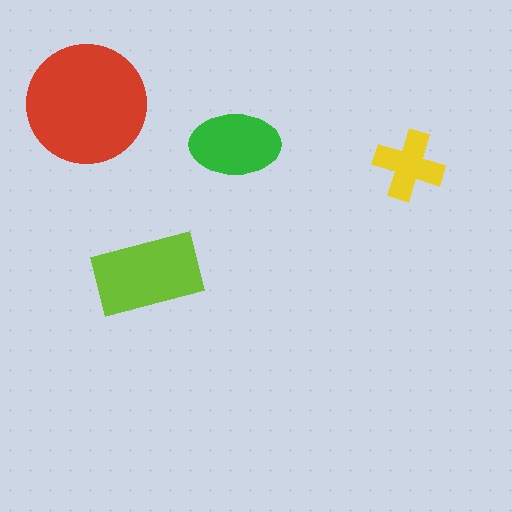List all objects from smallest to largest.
The yellow cross, the green ellipse, the lime rectangle, the red circle.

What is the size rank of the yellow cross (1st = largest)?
4th.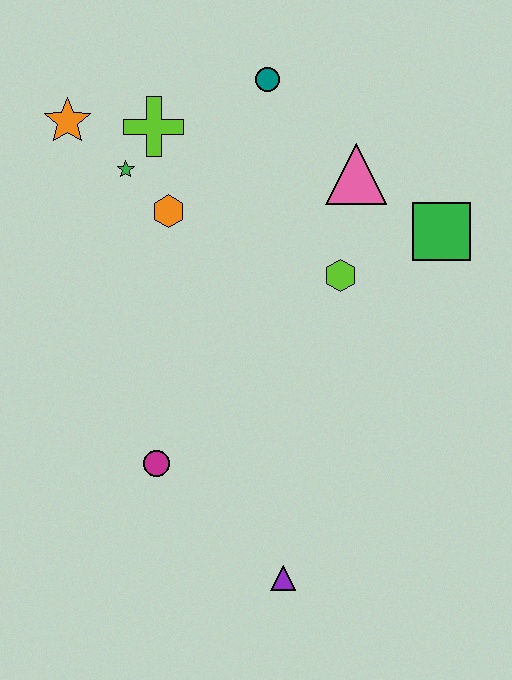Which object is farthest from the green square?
The orange star is farthest from the green square.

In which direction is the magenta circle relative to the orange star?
The magenta circle is below the orange star.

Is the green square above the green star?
No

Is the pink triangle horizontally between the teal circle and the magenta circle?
No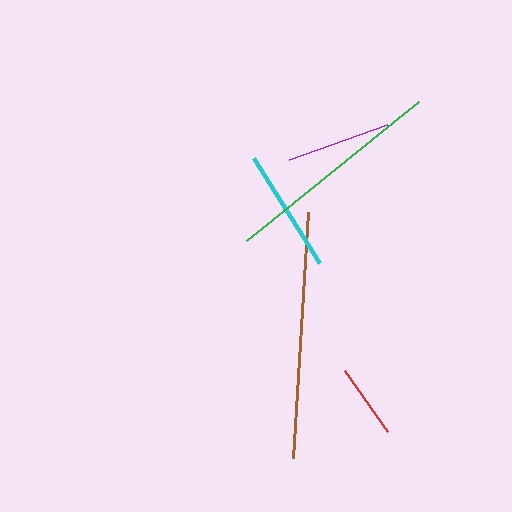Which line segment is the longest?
The brown line is the longest at approximately 247 pixels.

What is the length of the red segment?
The red segment is approximately 74 pixels long.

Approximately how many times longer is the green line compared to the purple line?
The green line is approximately 2.1 times the length of the purple line.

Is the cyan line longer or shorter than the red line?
The cyan line is longer than the red line.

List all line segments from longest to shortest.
From longest to shortest: brown, green, cyan, purple, red.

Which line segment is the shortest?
The red line is the shortest at approximately 74 pixels.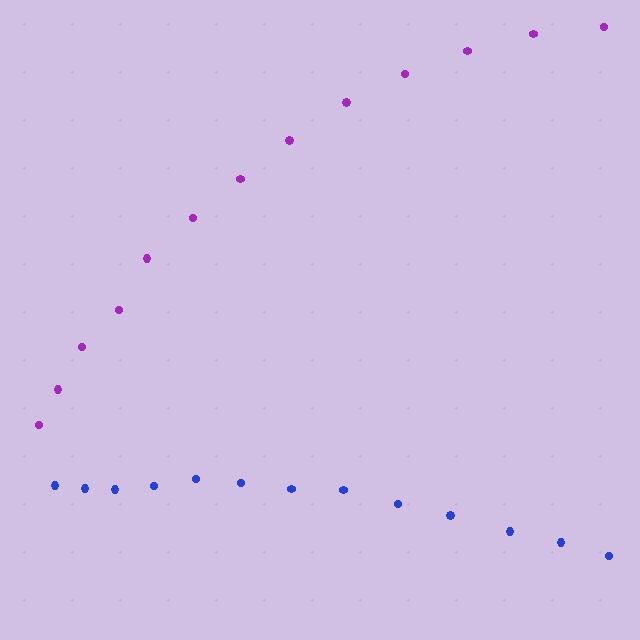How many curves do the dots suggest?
There are 2 distinct paths.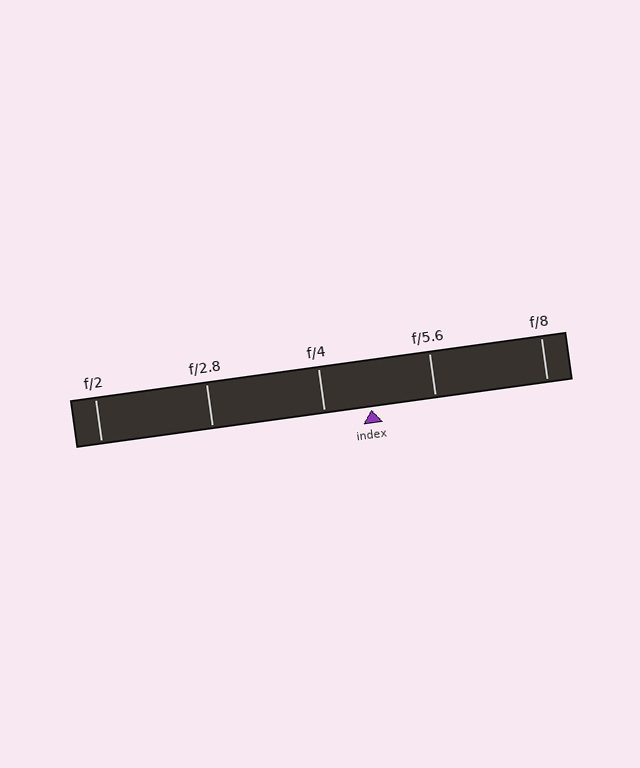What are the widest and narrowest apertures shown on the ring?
The widest aperture shown is f/2 and the narrowest is f/8.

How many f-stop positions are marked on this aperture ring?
There are 5 f-stop positions marked.